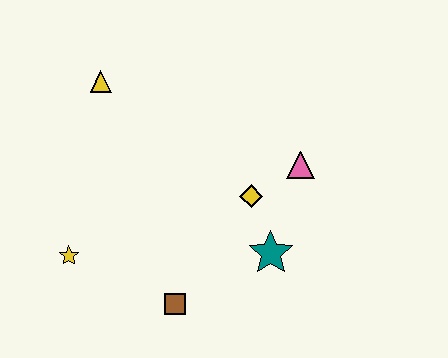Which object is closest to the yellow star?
The brown square is closest to the yellow star.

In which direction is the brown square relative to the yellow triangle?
The brown square is below the yellow triangle.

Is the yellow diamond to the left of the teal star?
Yes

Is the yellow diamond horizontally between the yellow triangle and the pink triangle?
Yes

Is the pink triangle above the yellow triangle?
No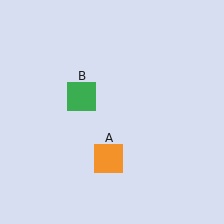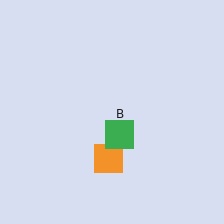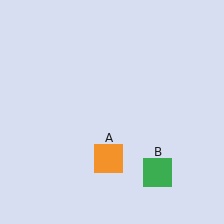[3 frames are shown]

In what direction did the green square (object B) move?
The green square (object B) moved down and to the right.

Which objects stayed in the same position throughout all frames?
Orange square (object A) remained stationary.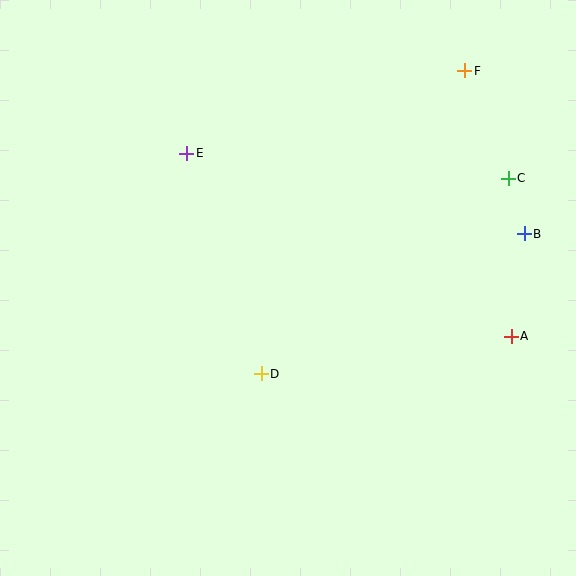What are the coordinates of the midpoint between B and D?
The midpoint between B and D is at (393, 304).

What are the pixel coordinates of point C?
Point C is at (508, 178).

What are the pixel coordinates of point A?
Point A is at (511, 336).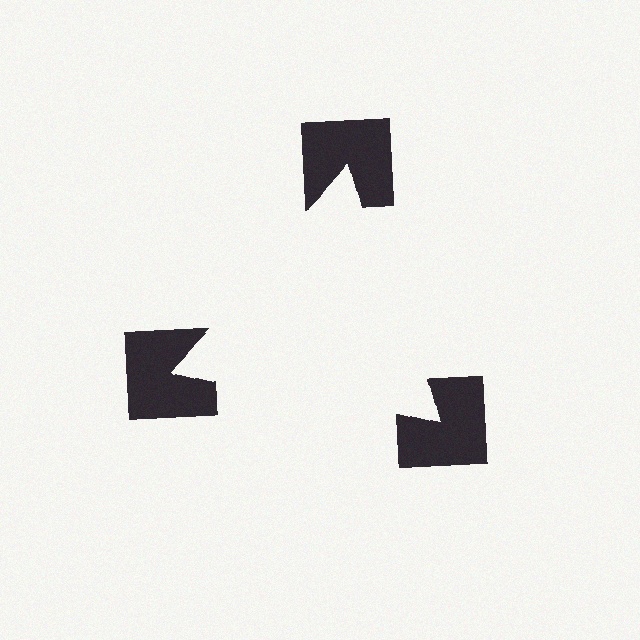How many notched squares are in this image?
There are 3 — one at each vertex of the illusory triangle.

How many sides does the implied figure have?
3 sides.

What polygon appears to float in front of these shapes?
An illusory triangle — its edges are inferred from the aligned wedge cuts in the notched squares, not physically drawn.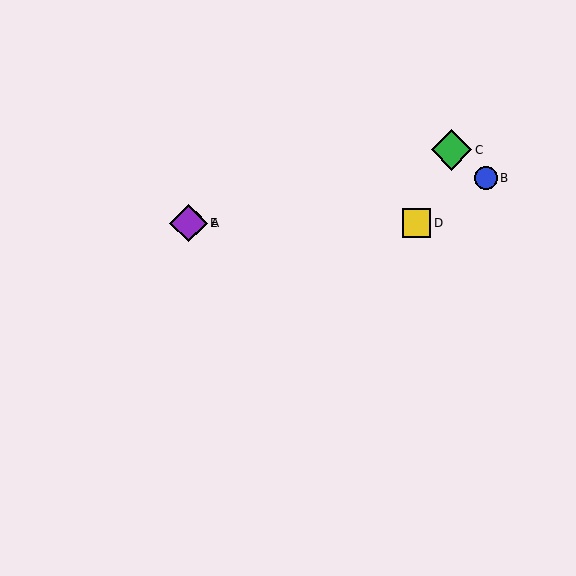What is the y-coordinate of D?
Object D is at y≈223.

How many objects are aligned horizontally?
3 objects (A, D, E) are aligned horizontally.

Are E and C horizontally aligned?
No, E is at y≈223 and C is at y≈150.